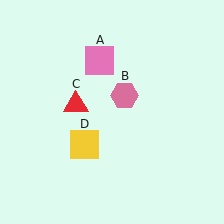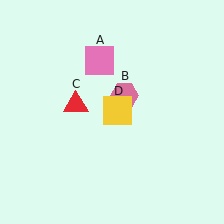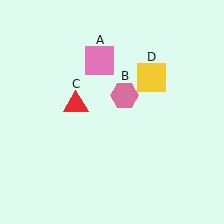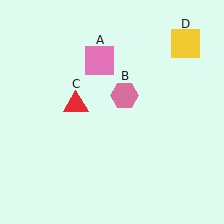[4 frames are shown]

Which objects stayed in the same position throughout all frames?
Pink square (object A) and pink hexagon (object B) and red triangle (object C) remained stationary.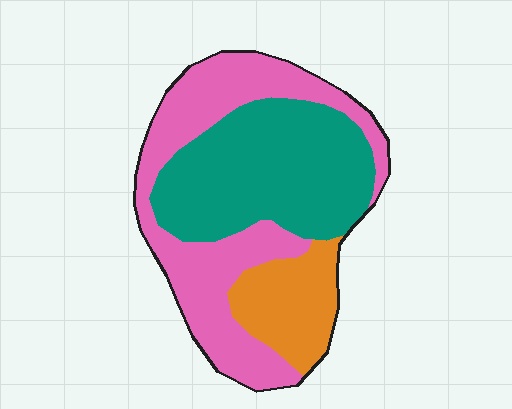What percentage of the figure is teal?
Teal takes up about two fifths (2/5) of the figure.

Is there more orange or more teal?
Teal.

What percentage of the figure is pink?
Pink takes up about two fifths (2/5) of the figure.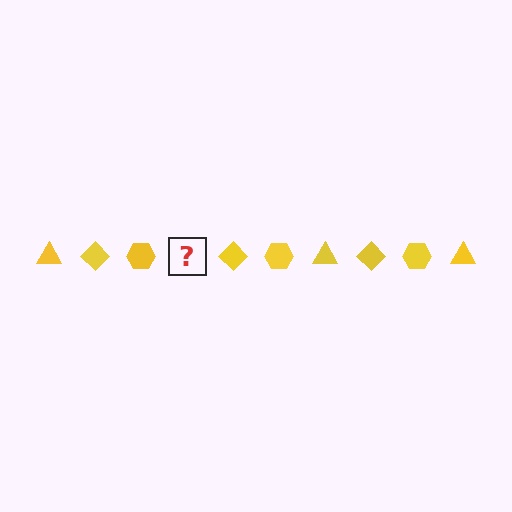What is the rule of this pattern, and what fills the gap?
The rule is that the pattern cycles through triangle, diamond, hexagon shapes in yellow. The gap should be filled with a yellow triangle.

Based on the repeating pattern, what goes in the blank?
The blank should be a yellow triangle.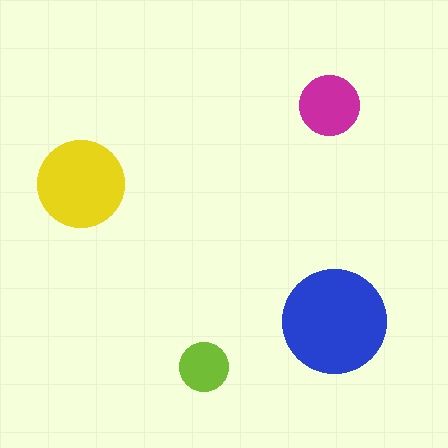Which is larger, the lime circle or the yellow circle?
The yellow one.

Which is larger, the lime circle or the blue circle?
The blue one.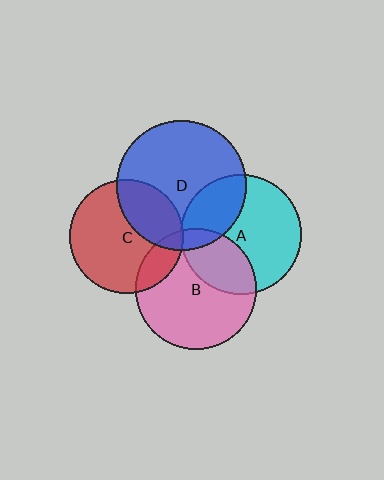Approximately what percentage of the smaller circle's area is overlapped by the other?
Approximately 15%.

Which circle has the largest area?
Circle D (blue).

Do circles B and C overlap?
Yes.